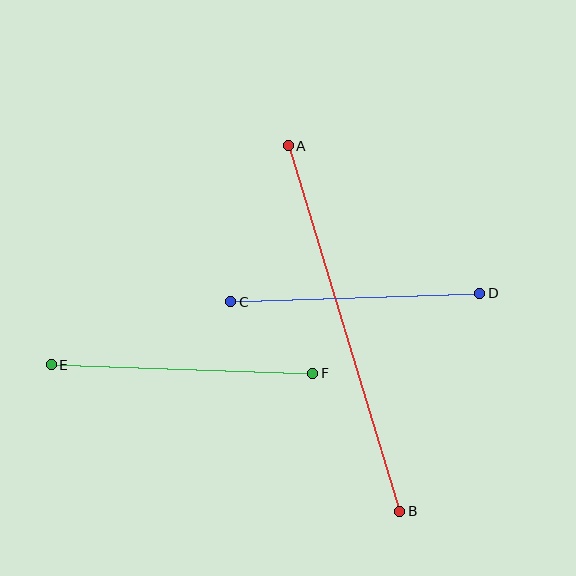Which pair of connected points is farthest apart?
Points A and B are farthest apart.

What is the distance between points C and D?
The distance is approximately 249 pixels.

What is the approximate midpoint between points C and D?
The midpoint is at approximately (355, 298) pixels.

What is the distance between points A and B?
The distance is approximately 382 pixels.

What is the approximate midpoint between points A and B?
The midpoint is at approximately (344, 329) pixels.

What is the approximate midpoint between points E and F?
The midpoint is at approximately (182, 369) pixels.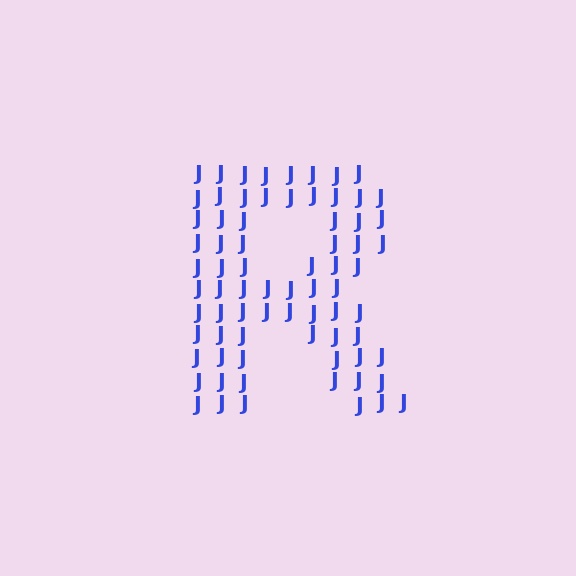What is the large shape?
The large shape is the letter R.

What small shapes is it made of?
It is made of small letter J's.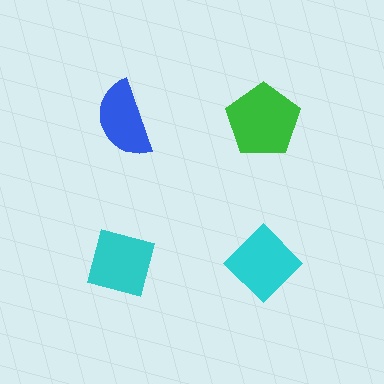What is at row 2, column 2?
A cyan diamond.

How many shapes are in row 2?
2 shapes.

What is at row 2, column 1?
A cyan diamond.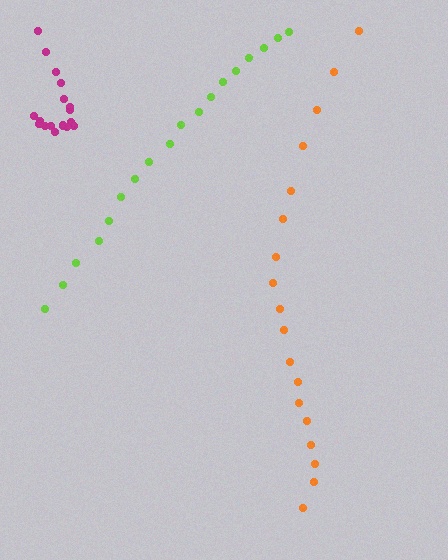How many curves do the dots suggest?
There are 3 distinct paths.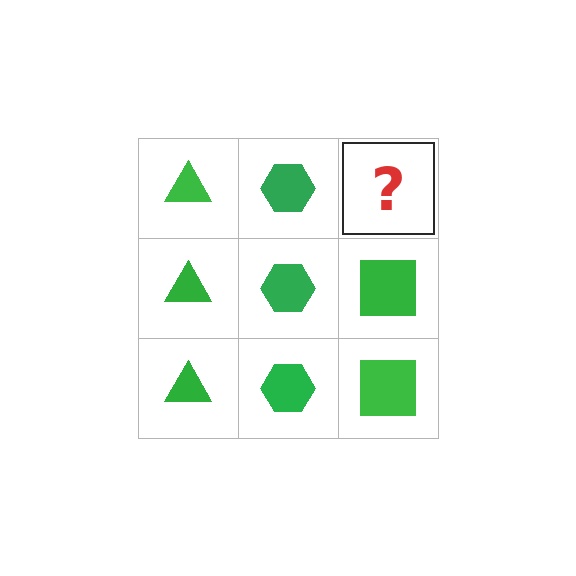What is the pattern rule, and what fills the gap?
The rule is that each column has a consistent shape. The gap should be filled with a green square.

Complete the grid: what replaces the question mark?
The question mark should be replaced with a green square.